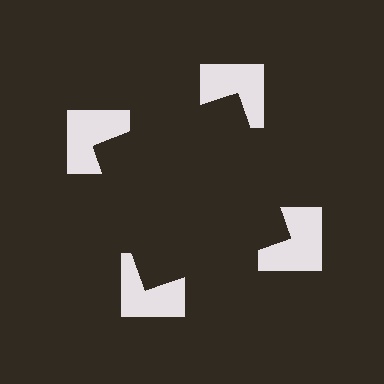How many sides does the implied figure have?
4 sides.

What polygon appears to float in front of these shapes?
An illusory square — its edges are inferred from the aligned wedge cuts in the notched squares, not physically drawn.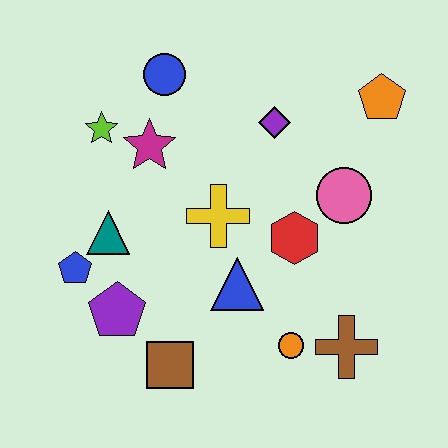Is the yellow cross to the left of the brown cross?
Yes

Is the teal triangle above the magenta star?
No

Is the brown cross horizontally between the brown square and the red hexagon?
No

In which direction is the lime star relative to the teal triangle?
The lime star is above the teal triangle.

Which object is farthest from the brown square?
The orange pentagon is farthest from the brown square.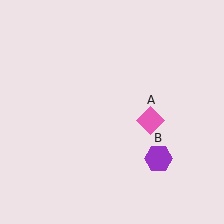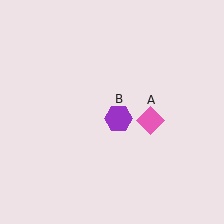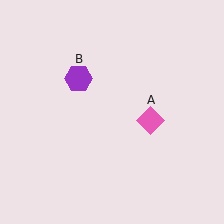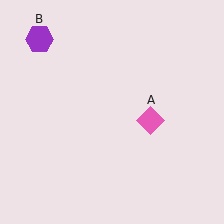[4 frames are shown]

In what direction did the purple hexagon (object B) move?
The purple hexagon (object B) moved up and to the left.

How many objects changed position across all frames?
1 object changed position: purple hexagon (object B).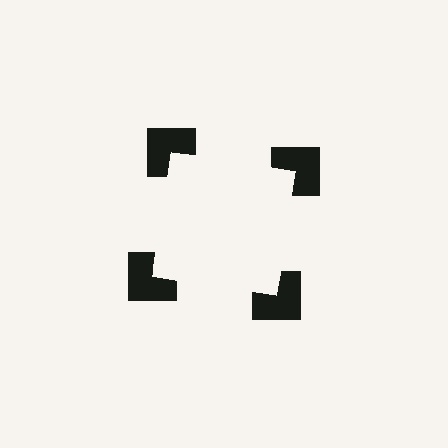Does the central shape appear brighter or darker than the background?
It typically appears slightly brighter than the background, even though no actual brightness change is drawn.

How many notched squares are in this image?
There are 4 — one at each vertex of the illusory square.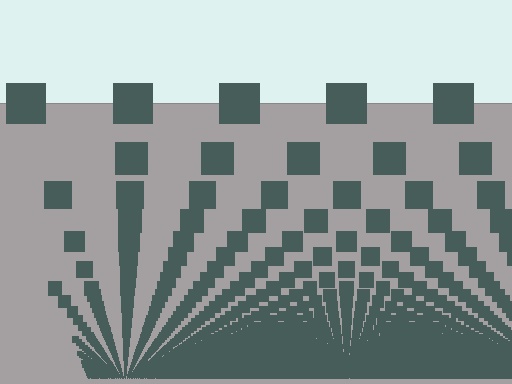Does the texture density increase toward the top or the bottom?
Density increases toward the bottom.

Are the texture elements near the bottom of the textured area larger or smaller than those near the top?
Smaller. The gradient is inverted — elements near the bottom are smaller and denser.